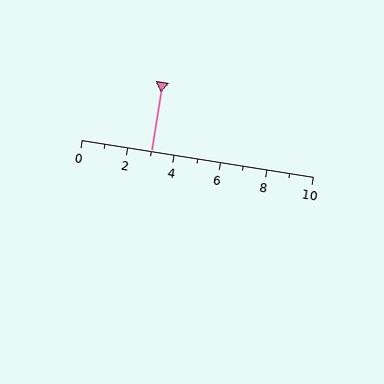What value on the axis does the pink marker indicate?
The marker indicates approximately 3.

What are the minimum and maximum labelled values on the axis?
The axis runs from 0 to 10.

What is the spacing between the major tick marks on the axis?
The major ticks are spaced 2 apart.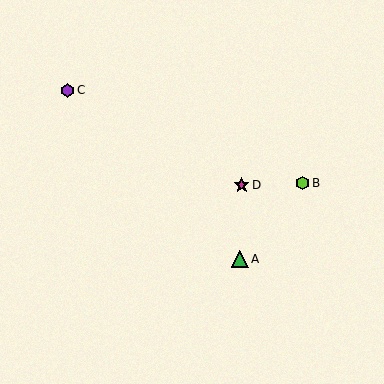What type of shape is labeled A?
Shape A is a green triangle.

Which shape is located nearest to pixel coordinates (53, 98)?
The purple hexagon (labeled C) at (67, 91) is nearest to that location.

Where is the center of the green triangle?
The center of the green triangle is at (240, 259).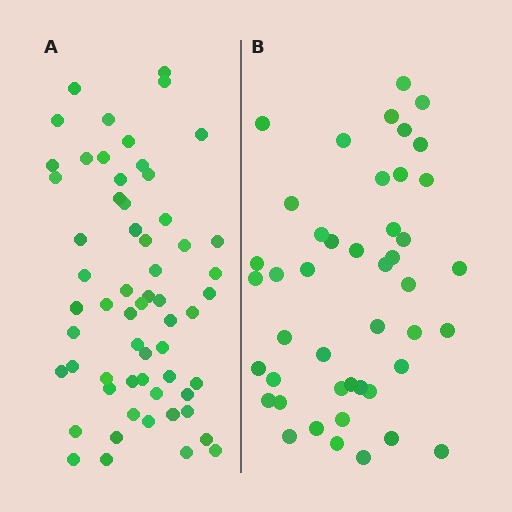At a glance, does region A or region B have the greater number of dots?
Region A (the left region) has more dots.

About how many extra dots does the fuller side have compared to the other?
Region A has approximately 15 more dots than region B.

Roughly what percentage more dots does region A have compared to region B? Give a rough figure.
About 35% more.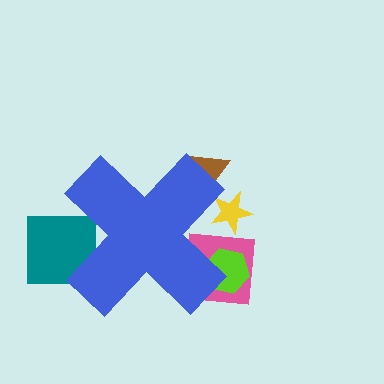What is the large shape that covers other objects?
A blue cross.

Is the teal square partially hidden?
Yes, the teal square is partially hidden behind the blue cross.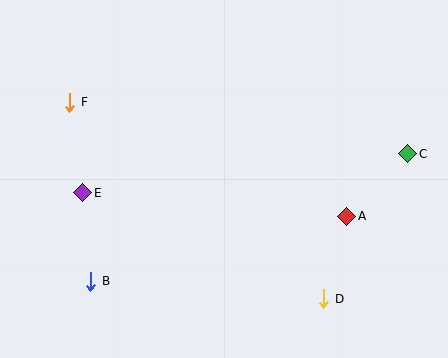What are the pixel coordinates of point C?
Point C is at (408, 154).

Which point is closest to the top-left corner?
Point F is closest to the top-left corner.